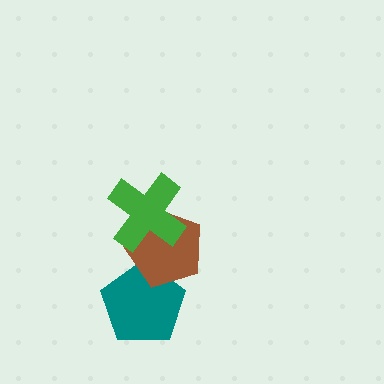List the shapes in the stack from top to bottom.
From top to bottom: the green cross, the brown pentagon, the teal pentagon.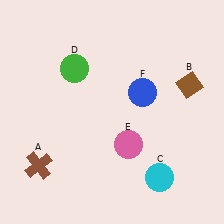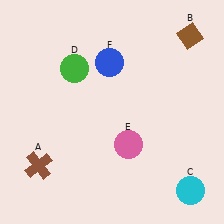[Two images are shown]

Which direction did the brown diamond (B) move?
The brown diamond (B) moved up.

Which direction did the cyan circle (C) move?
The cyan circle (C) moved right.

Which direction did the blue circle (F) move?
The blue circle (F) moved left.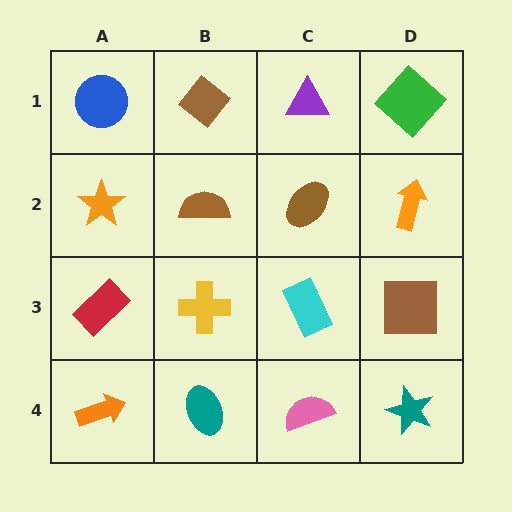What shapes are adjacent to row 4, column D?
A brown square (row 3, column D), a pink semicircle (row 4, column C).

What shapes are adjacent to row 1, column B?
A brown semicircle (row 2, column B), a blue circle (row 1, column A), a purple triangle (row 1, column C).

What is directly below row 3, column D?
A teal star.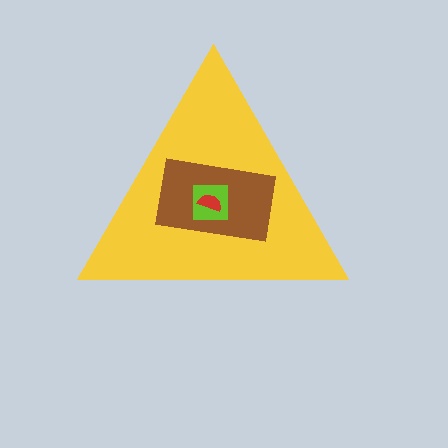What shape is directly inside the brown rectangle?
The lime square.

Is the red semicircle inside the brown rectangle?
Yes.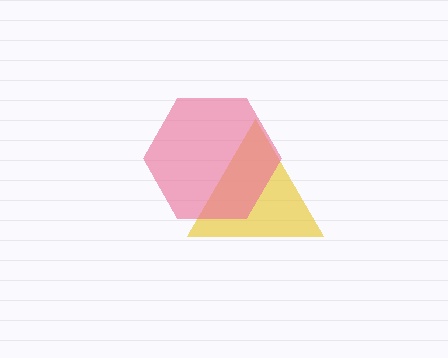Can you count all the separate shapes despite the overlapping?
Yes, there are 2 separate shapes.